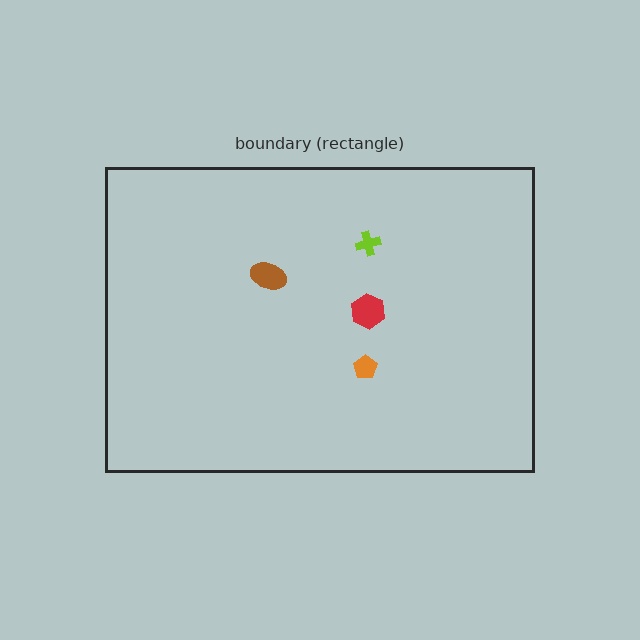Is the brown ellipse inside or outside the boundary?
Inside.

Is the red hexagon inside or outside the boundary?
Inside.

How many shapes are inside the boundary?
4 inside, 0 outside.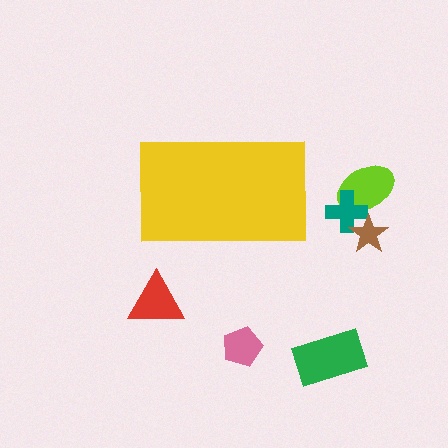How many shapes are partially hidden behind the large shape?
0 shapes are partially hidden.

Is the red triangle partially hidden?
No, the red triangle is fully visible.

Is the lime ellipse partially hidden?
No, the lime ellipse is fully visible.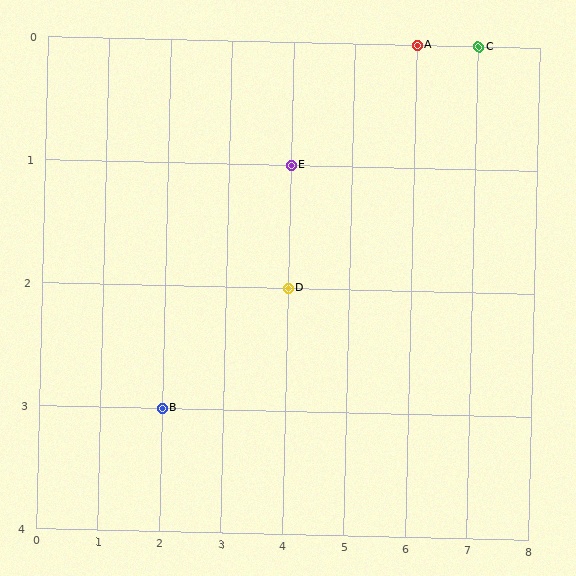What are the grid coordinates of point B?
Point B is at grid coordinates (2, 3).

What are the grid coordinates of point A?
Point A is at grid coordinates (6, 0).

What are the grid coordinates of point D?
Point D is at grid coordinates (4, 2).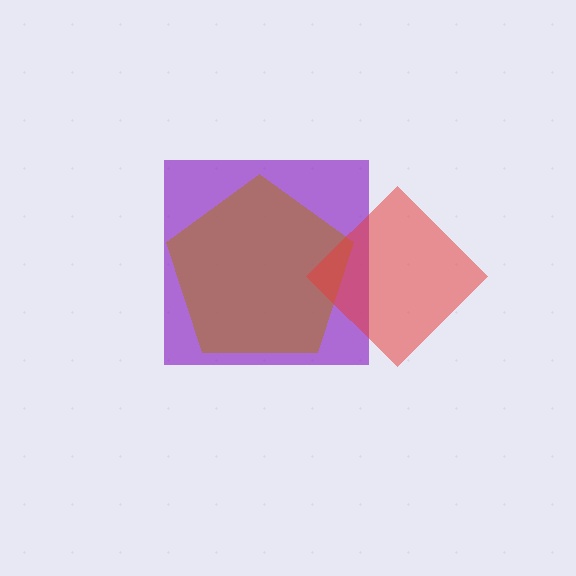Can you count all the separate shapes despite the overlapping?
Yes, there are 3 separate shapes.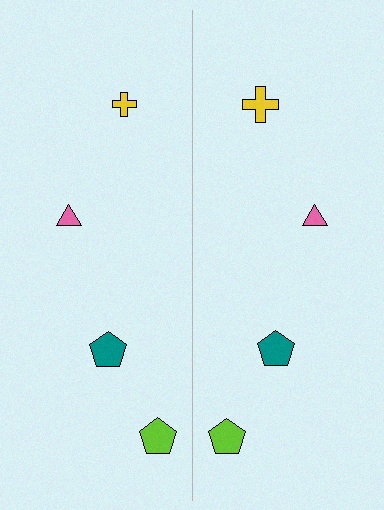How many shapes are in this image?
There are 8 shapes in this image.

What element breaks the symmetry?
The yellow cross on the right side has a different size than its mirror counterpart.